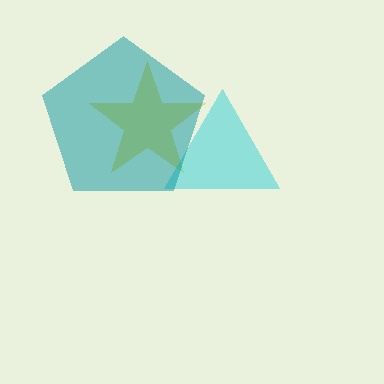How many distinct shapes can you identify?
There are 3 distinct shapes: a yellow star, a cyan triangle, a teal pentagon.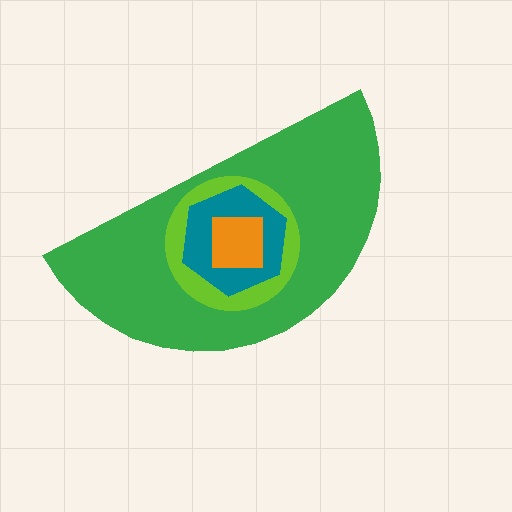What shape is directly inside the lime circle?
The teal hexagon.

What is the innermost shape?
The orange square.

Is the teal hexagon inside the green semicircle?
Yes.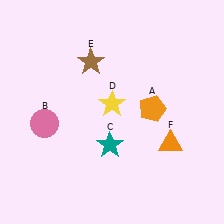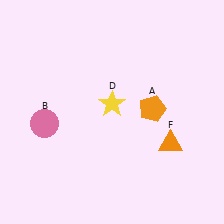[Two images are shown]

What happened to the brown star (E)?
The brown star (E) was removed in Image 2. It was in the top-left area of Image 1.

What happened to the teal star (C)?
The teal star (C) was removed in Image 2. It was in the bottom-left area of Image 1.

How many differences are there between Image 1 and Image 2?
There are 2 differences between the two images.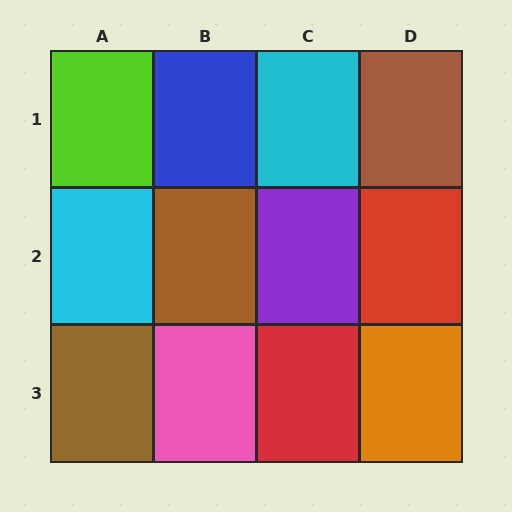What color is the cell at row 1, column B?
Blue.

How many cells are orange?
1 cell is orange.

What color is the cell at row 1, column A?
Lime.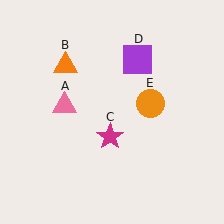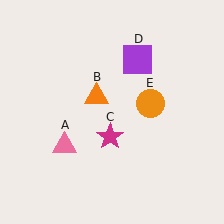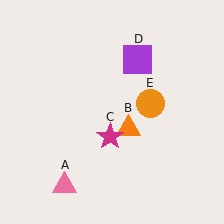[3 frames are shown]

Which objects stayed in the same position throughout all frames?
Magenta star (object C) and purple square (object D) and orange circle (object E) remained stationary.